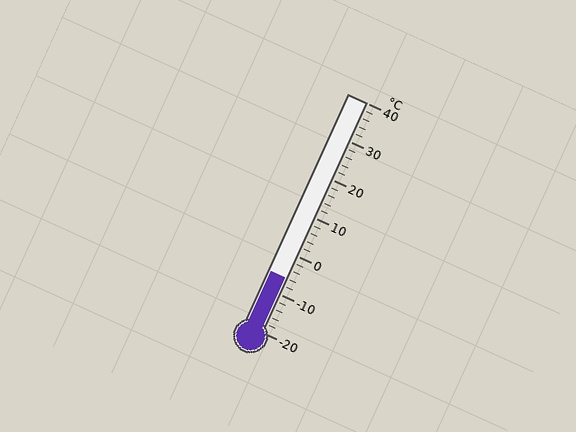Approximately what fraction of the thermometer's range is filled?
The thermometer is filled to approximately 25% of its range.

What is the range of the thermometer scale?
The thermometer scale ranges from -20°C to 40°C.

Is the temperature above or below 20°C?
The temperature is below 20°C.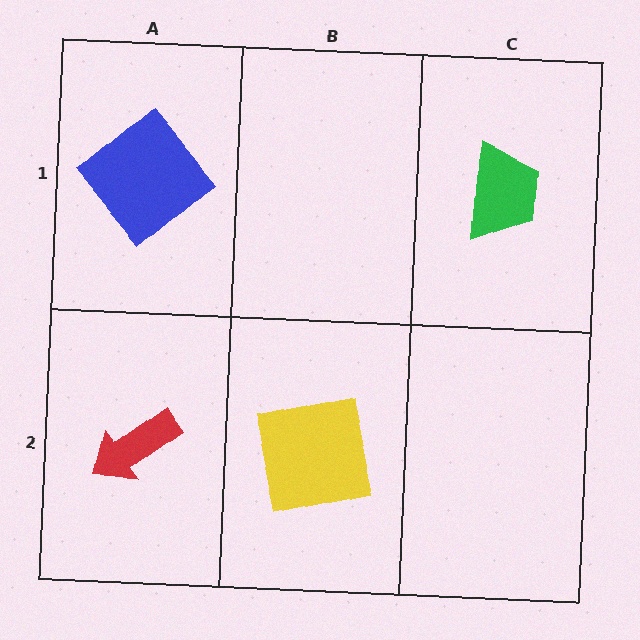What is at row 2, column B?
A yellow square.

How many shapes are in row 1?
2 shapes.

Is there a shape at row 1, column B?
No, that cell is empty.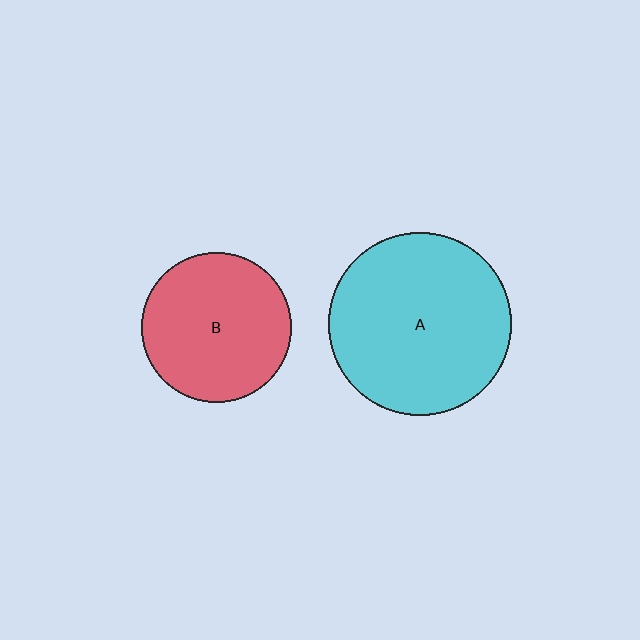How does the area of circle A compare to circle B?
Approximately 1.5 times.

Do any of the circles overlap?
No, none of the circles overlap.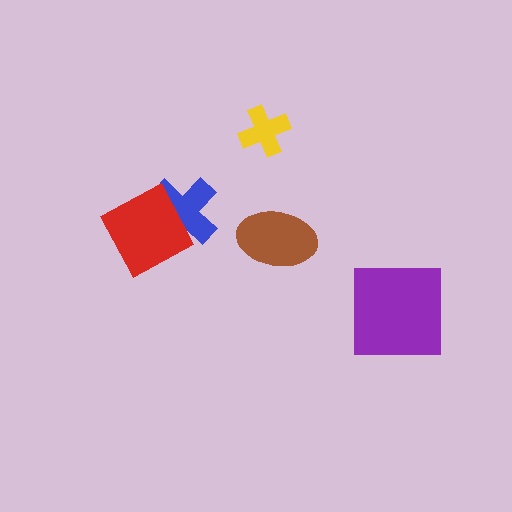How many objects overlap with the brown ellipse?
0 objects overlap with the brown ellipse.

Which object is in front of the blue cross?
The red diamond is in front of the blue cross.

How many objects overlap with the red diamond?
1 object overlaps with the red diamond.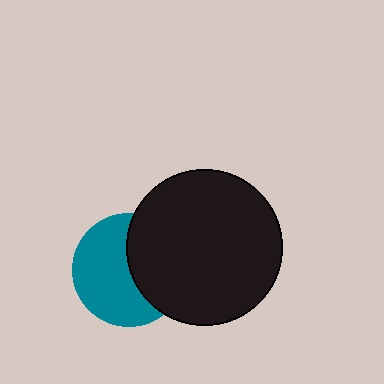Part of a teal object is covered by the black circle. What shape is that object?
It is a circle.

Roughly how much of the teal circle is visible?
About half of it is visible (roughly 58%).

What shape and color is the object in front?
The object in front is a black circle.